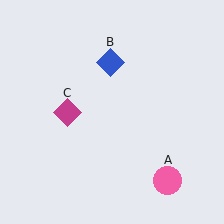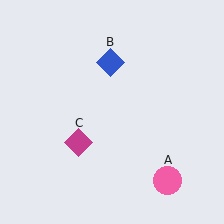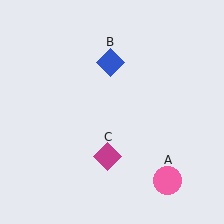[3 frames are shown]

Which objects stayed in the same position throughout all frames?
Pink circle (object A) and blue diamond (object B) remained stationary.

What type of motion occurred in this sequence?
The magenta diamond (object C) rotated counterclockwise around the center of the scene.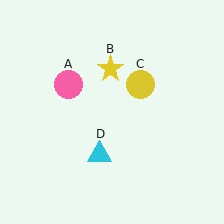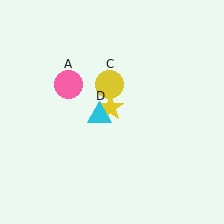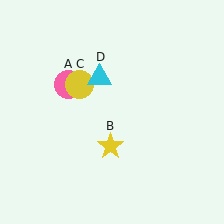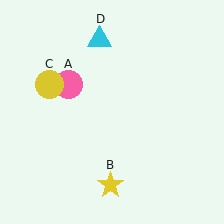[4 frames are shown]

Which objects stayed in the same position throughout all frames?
Pink circle (object A) remained stationary.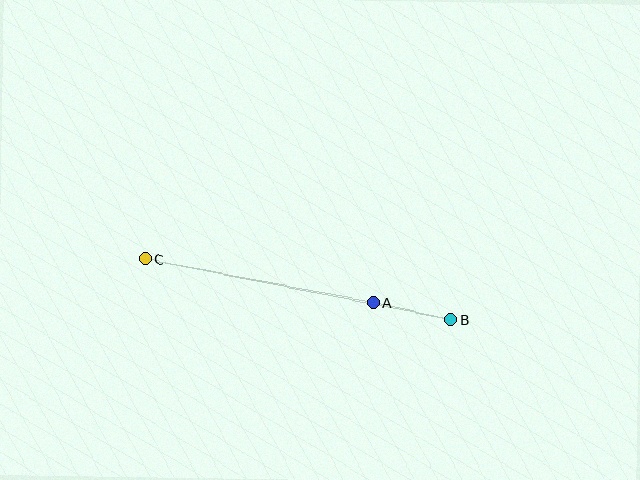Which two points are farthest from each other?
Points B and C are farthest from each other.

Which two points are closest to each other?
Points A and B are closest to each other.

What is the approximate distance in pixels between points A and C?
The distance between A and C is approximately 232 pixels.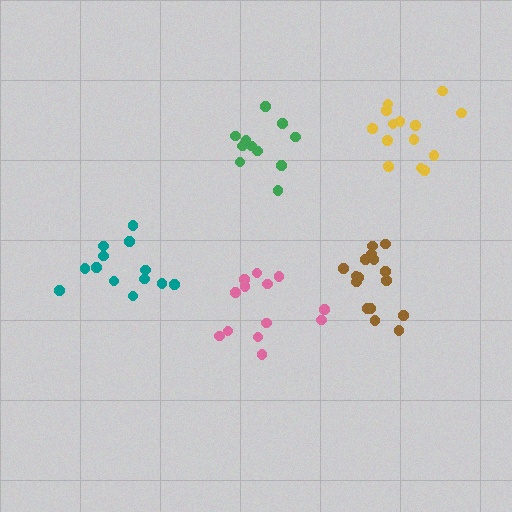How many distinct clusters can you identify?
There are 5 distinct clusters.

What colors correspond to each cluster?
The clusters are colored: teal, brown, yellow, green, pink.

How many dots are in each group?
Group 1: 13 dots, Group 2: 16 dots, Group 3: 14 dots, Group 4: 12 dots, Group 5: 13 dots (68 total).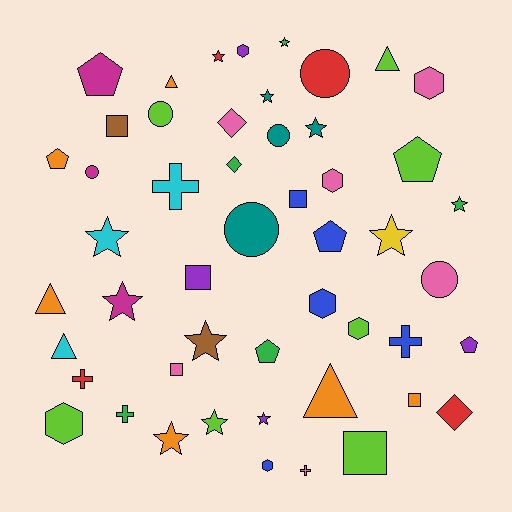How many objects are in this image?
There are 50 objects.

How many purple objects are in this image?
There are 4 purple objects.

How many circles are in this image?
There are 6 circles.